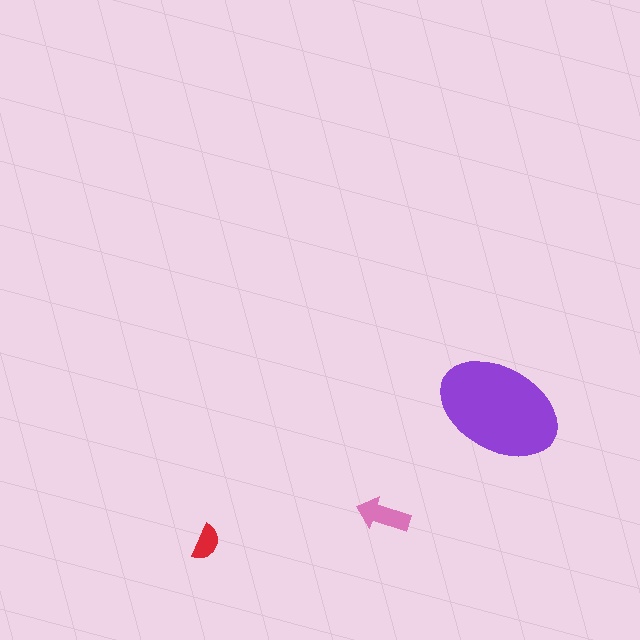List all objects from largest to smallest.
The purple ellipse, the pink arrow, the red semicircle.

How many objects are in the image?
There are 3 objects in the image.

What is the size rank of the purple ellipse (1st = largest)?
1st.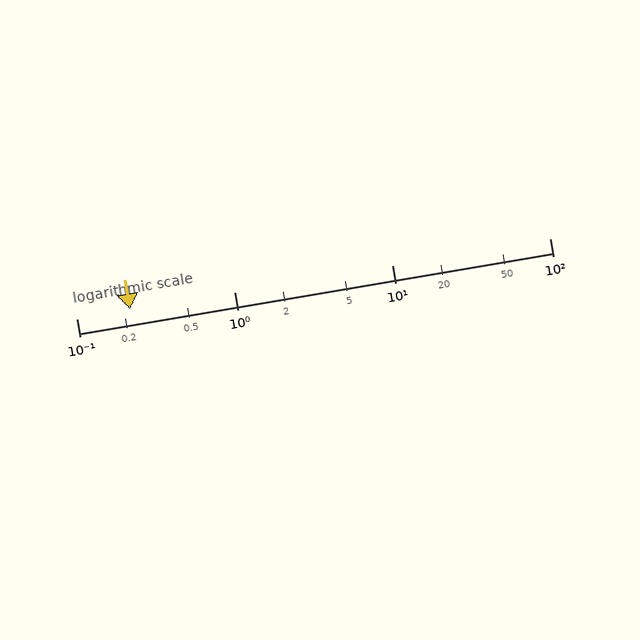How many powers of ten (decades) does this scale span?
The scale spans 3 decades, from 0.1 to 100.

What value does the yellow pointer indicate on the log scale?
The pointer indicates approximately 0.22.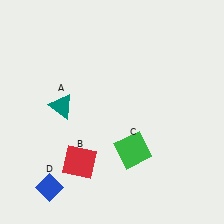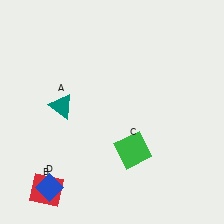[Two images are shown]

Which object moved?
The red square (B) moved left.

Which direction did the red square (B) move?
The red square (B) moved left.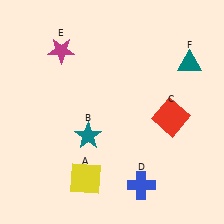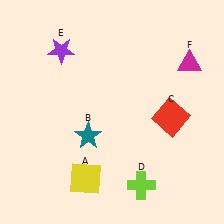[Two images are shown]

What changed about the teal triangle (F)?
In Image 1, F is teal. In Image 2, it changed to magenta.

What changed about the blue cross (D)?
In Image 1, D is blue. In Image 2, it changed to lime.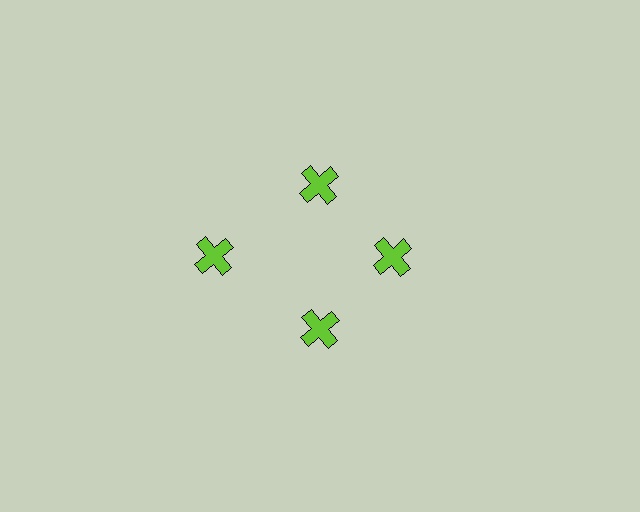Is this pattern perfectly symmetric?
No. The 4 lime crosses are arranged in a ring, but one element near the 9 o'clock position is pushed outward from the center, breaking the 4-fold rotational symmetry.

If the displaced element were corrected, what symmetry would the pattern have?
It would have 4-fold rotational symmetry — the pattern would map onto itself every 90 degrees.